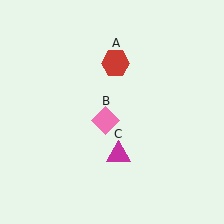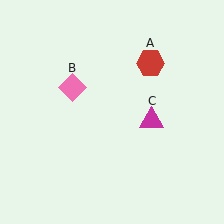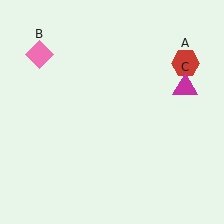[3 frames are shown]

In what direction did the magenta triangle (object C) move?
The magenta triangle (object C) moved up and to the right.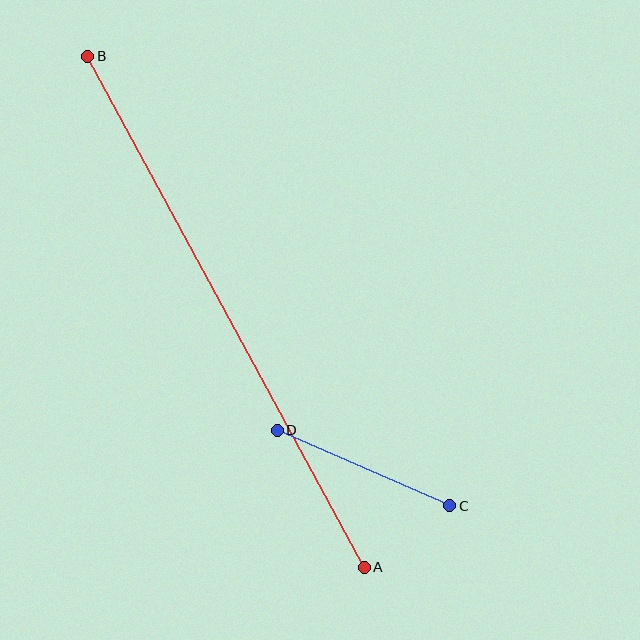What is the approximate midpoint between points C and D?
The midpoint is at approximately (363, 468) pixels.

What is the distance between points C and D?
The distance is approximately 188 pixels.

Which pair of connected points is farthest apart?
Points A and B are farthest apart.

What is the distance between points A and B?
The distance is approximately 581 pixels.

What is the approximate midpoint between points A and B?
The midpoint is at approximately (226, 312) pixels.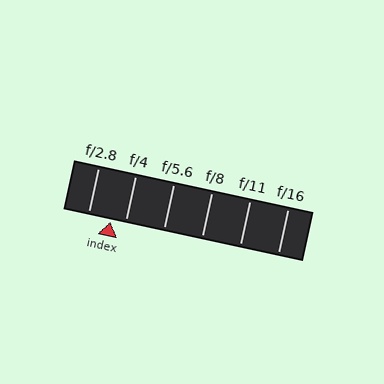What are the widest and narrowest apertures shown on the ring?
The widest aperture shown is f/2.8 and the narrowest is f/16.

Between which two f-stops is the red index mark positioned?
The index mark is between f/2.8 and f/4.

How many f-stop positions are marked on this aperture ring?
There are 6 f-stop positions marked.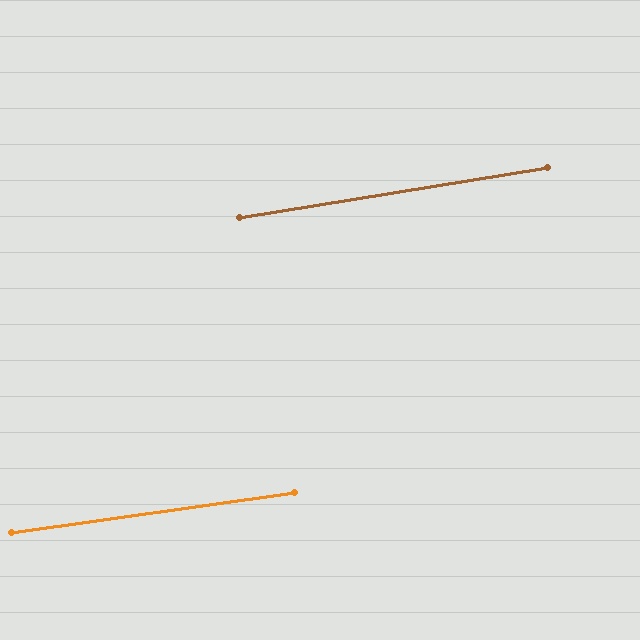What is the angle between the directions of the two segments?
Approximately 1 degree.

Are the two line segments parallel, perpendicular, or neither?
Parallel — their directions differ by only 1.2°.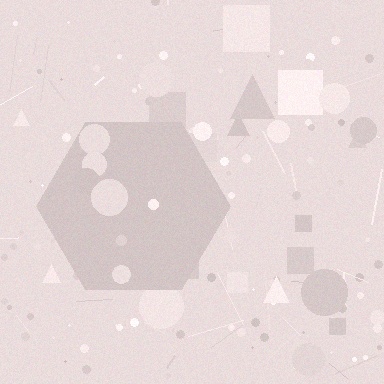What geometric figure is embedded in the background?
A hexagon is embedded in the background.